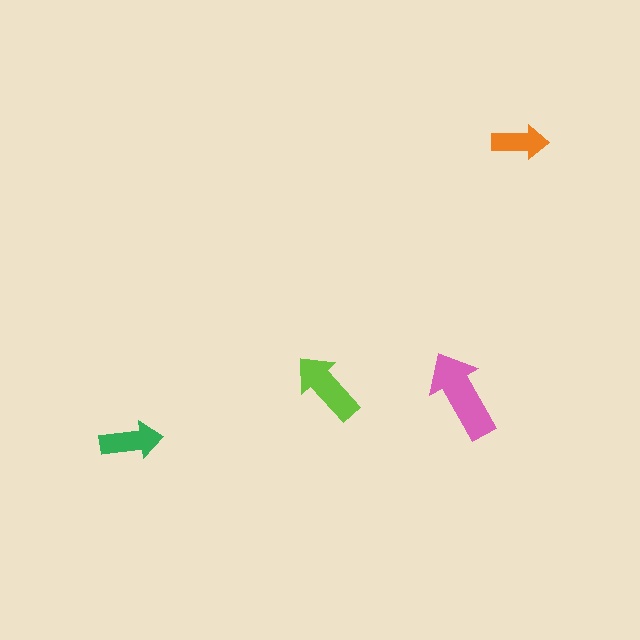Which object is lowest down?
The green arrow is bottommost.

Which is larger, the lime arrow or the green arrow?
The lime one.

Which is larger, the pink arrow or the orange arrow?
The pink one.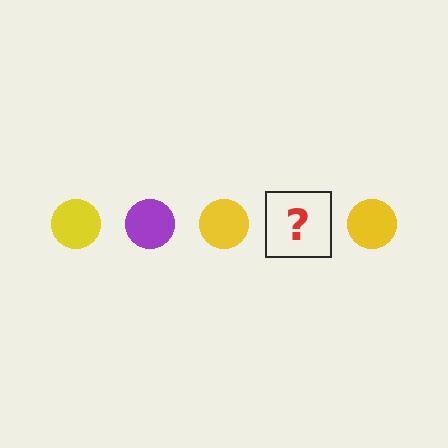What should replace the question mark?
The question mark should be replaced with a purple circle.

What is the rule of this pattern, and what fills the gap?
The rule is that the pattern cycles through yellow, purple circles. The gap should be filled with a purple circle.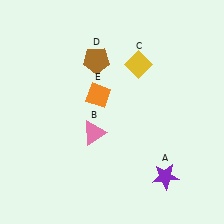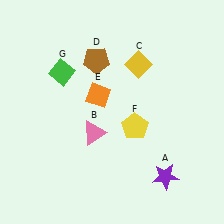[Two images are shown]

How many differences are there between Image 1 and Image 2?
There are 2 differences between the two images.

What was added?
A yellow pentagon (F), a green diamond (G) were added in Image 2.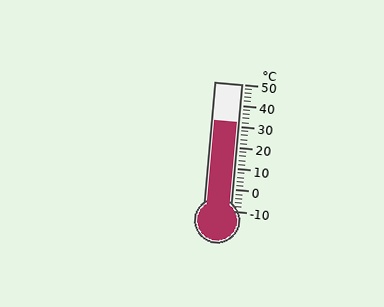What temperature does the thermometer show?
The thermometer shows approximately 32°C.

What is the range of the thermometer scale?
The thermometer scale ranges from -10°C to 50°C.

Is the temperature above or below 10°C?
The temperature is above 10°C.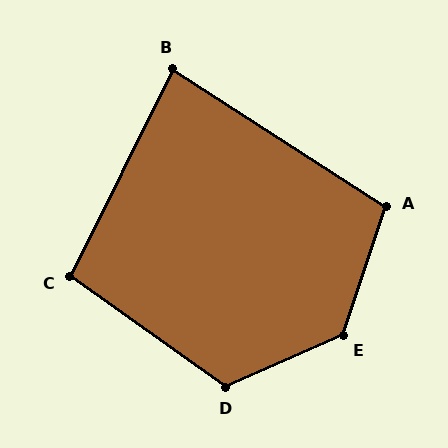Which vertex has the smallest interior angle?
B, at approximately 84 degrees.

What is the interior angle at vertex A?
Approximately 104 degrees (obtuse).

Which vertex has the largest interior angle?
E, at approximately 132 degrees.